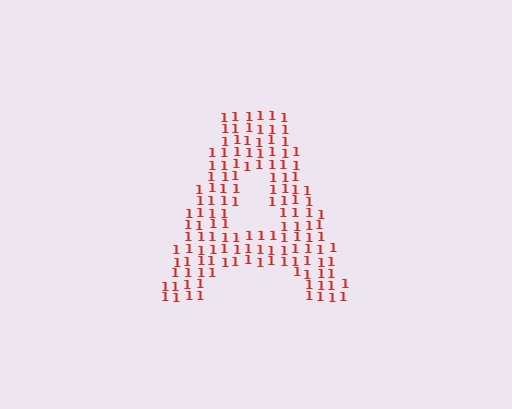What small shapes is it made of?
It is made of small digit 1's.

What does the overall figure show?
The overall figure shows the letter A.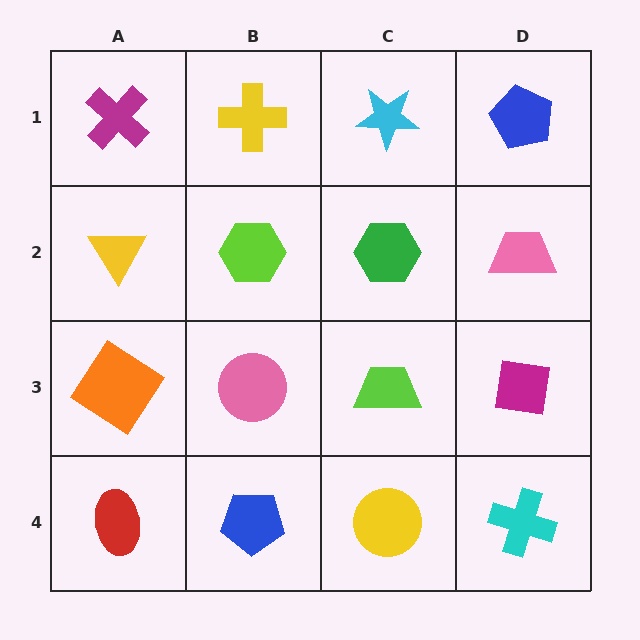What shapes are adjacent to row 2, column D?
A blue pentagon (row 1, column D), a magenta square (row 3, column D), a green hexagon (row 2, column C).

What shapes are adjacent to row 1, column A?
A yellow triangle (row 2, column A), a yellow cross (row 1, column B).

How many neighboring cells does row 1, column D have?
2.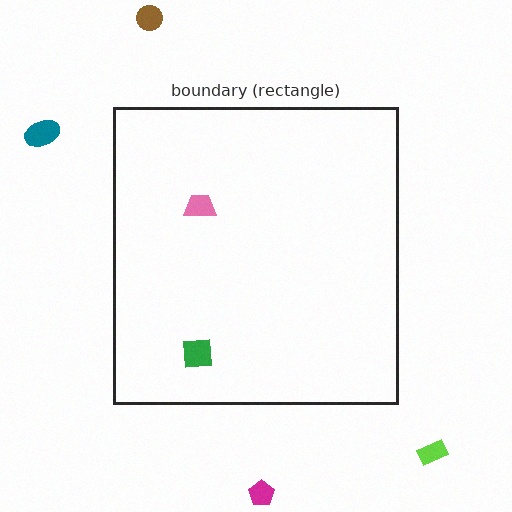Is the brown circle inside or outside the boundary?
Outside.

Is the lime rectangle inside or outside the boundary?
Outside.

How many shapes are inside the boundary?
2 inside, 4 outside.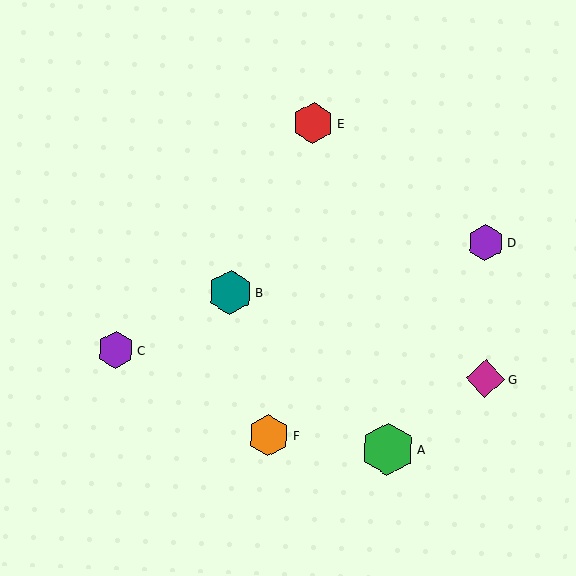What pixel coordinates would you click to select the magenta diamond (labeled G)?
Click at (485, 379) to select the magenta diamond G.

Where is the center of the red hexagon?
The center of the red hexagon is at (313, 123).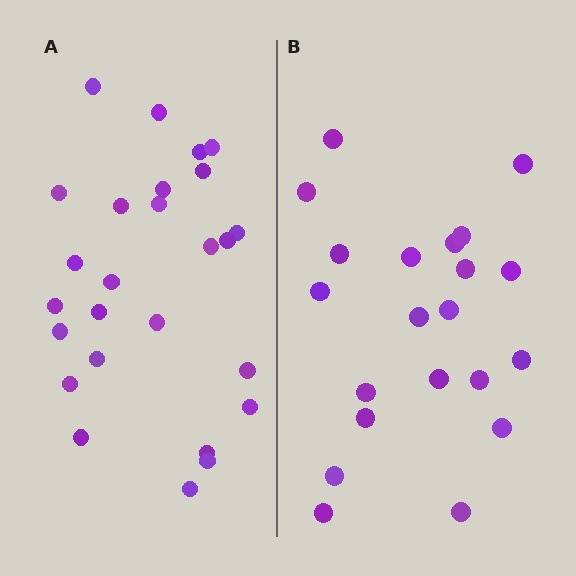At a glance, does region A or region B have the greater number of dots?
Region A (the left region) has more dots.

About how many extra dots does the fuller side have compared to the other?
Region A has about 5 more dots than region B.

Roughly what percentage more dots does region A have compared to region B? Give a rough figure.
About 25% more.